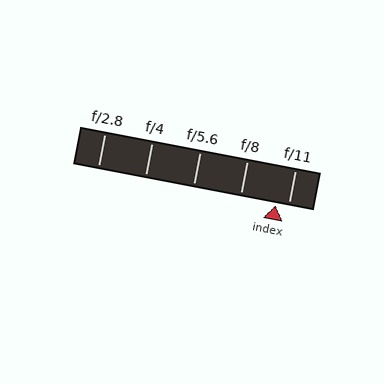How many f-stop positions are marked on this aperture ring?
There are 5 f-stop positions marked.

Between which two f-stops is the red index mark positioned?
The index mark is between f/8 and f/11.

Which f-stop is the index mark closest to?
The index mark is closest to f/11.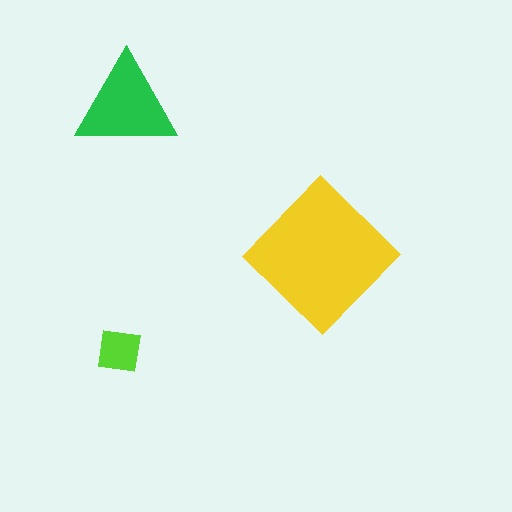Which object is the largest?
The yellow diamond.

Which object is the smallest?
The lime square.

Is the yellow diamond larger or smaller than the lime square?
Larger.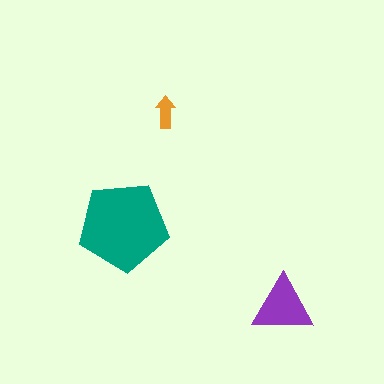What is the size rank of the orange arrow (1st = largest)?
3rd.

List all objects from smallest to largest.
The orange arrow, the purple triangle, the teal pentagon.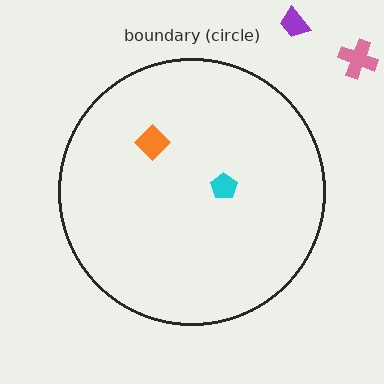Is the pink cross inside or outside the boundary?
Outside.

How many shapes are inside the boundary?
2 inside, 2 outside.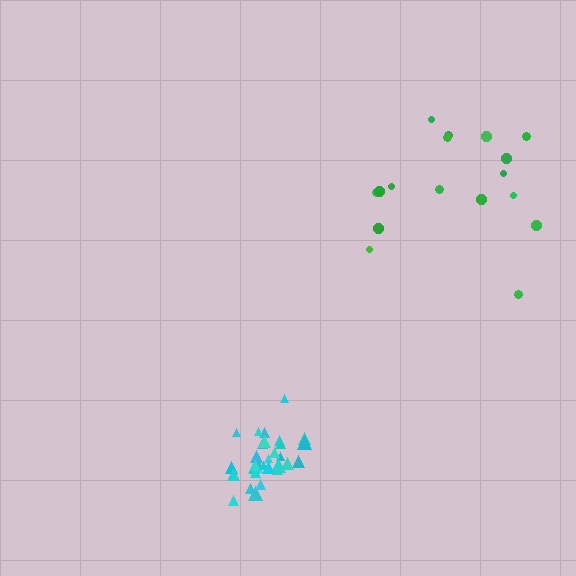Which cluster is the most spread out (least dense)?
Green.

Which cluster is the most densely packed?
Cyan.